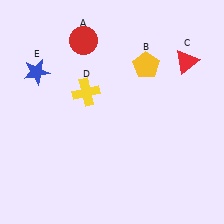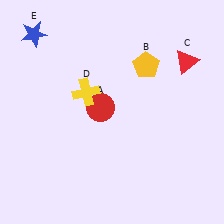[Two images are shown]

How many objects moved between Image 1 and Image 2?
2 objects moved between the two images.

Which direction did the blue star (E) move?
The blue star (E) moved up.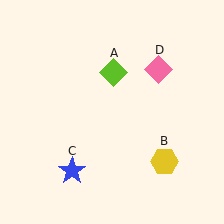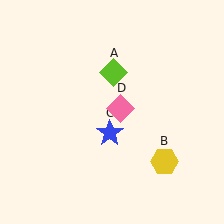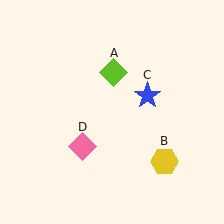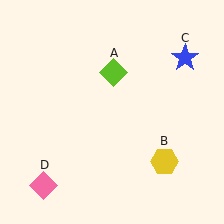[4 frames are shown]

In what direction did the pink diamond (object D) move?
The pink diamond (object D) moved down and to the left.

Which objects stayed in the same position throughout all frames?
Lime diamond (object A) and yellow hexagon (object B) remained stationary.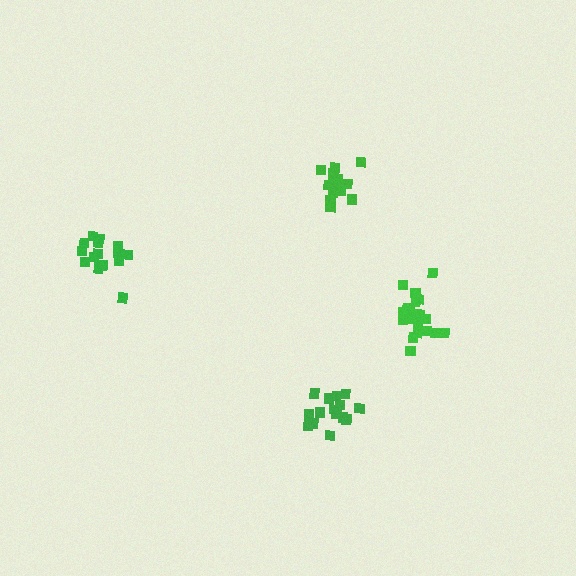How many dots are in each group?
Group 1: 20 dots, Group 2: 15 dots, Group 3: 15 dots, Group 4: 15 dots (65 total).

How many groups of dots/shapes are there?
There are 4 groups.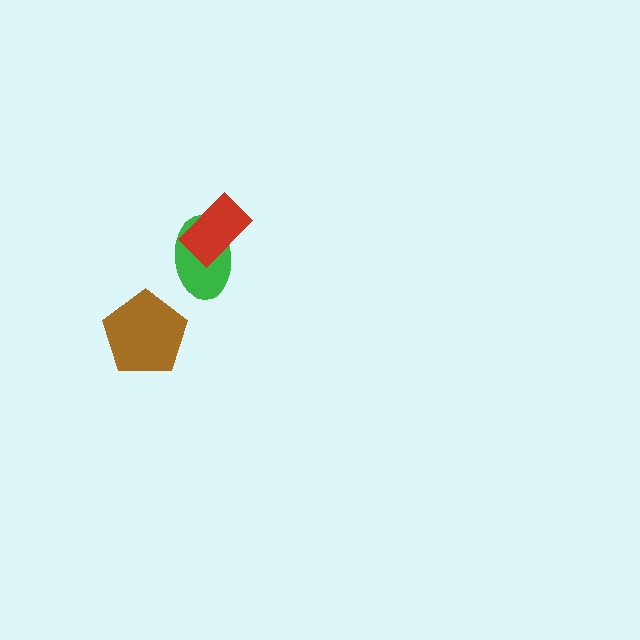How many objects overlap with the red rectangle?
1 object overlaps with the red rectangle.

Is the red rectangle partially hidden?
No, no other shape covers it.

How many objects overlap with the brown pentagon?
0 objects overlap with the brown pentagon.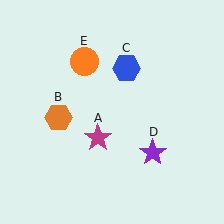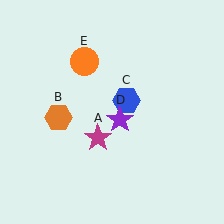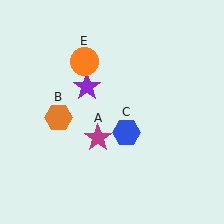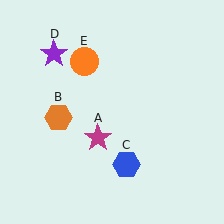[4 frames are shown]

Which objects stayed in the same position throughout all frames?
Magenta star (object A) and orange hexagon (object B) and orange circle (object E) remained stationary.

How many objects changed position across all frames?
2 objects changed position: blue hexagon (object C), purple star (object D).